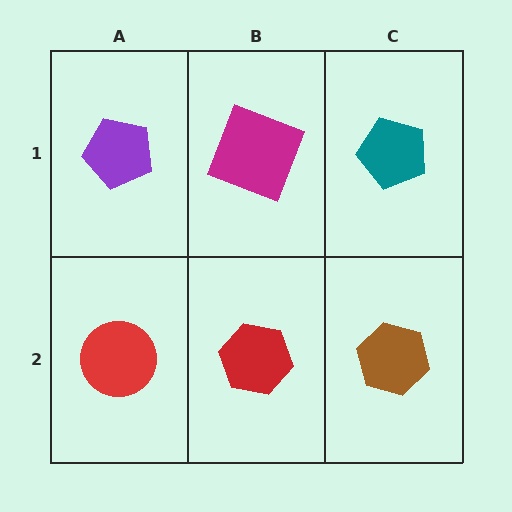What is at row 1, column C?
A teal pentagon.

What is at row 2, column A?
A red circle.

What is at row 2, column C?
A brown hexagon.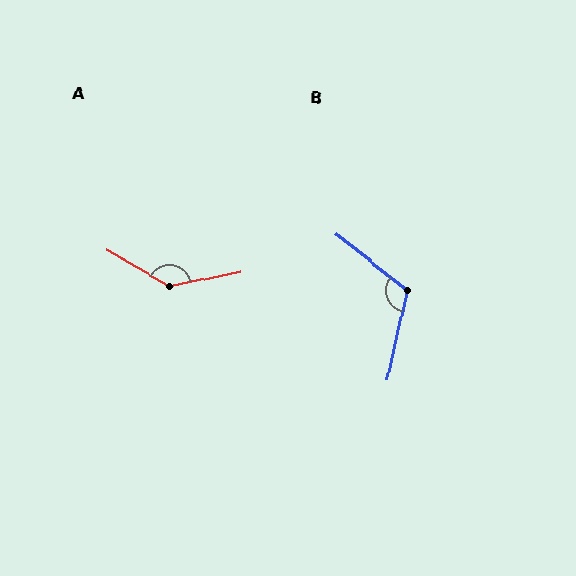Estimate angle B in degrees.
Approximately 116 degrees.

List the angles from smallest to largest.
B (116°), A (138°).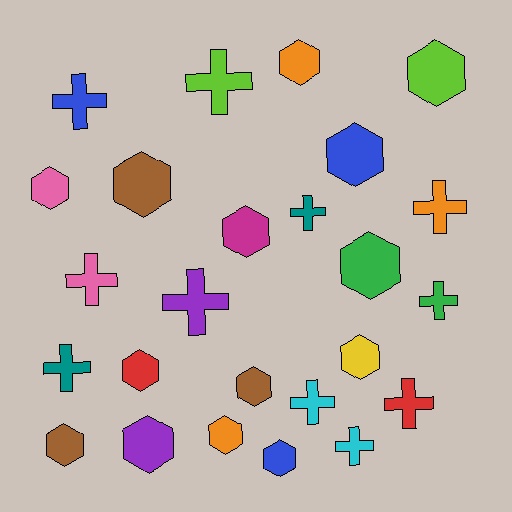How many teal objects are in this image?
There are 2 teal objects.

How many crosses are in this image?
There are 11 crosses.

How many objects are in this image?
There are 25 objects.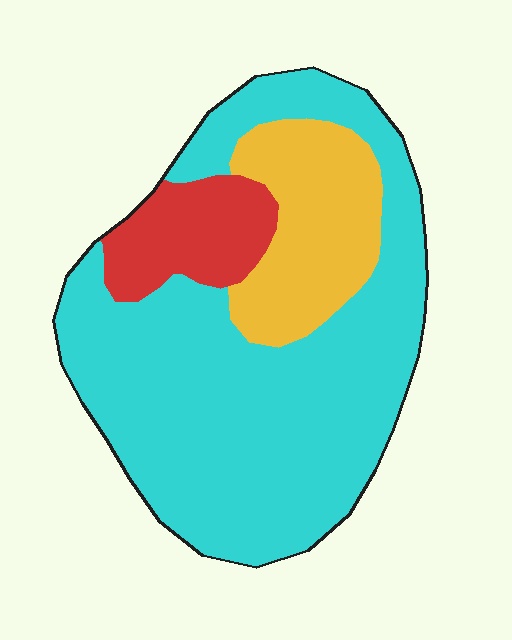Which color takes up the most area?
Cyan, at roughly 70%.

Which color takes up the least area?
Red, at roughly 10%.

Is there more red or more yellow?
Yellow.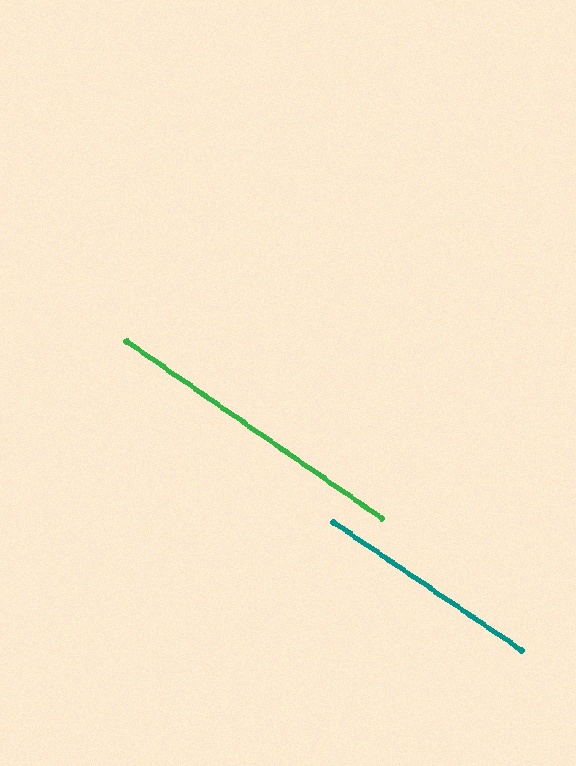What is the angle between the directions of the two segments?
Approximately 0 degrees.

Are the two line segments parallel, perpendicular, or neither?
Parallel — their directions differ by only 0.5°.